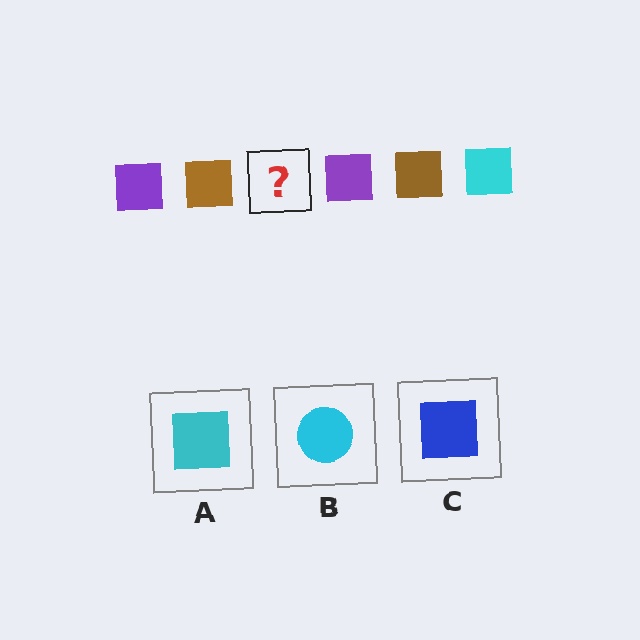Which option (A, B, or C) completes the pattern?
A.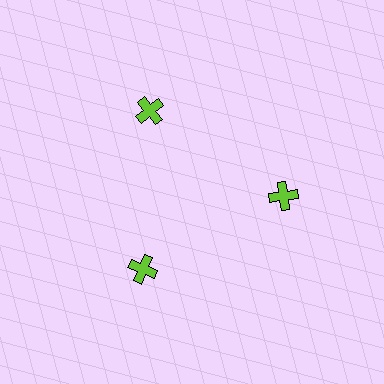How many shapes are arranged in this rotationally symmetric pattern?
There are 3 shapes, arranged in 3 groups of 1.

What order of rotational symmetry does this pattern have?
This pattern has 3-fold rotational symmetry.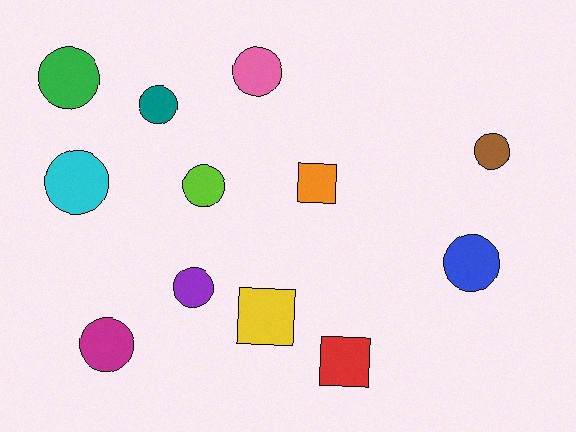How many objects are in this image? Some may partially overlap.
There are 12 objects.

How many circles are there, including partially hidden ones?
There are 9 circles.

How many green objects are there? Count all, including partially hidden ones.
There is 1 green object.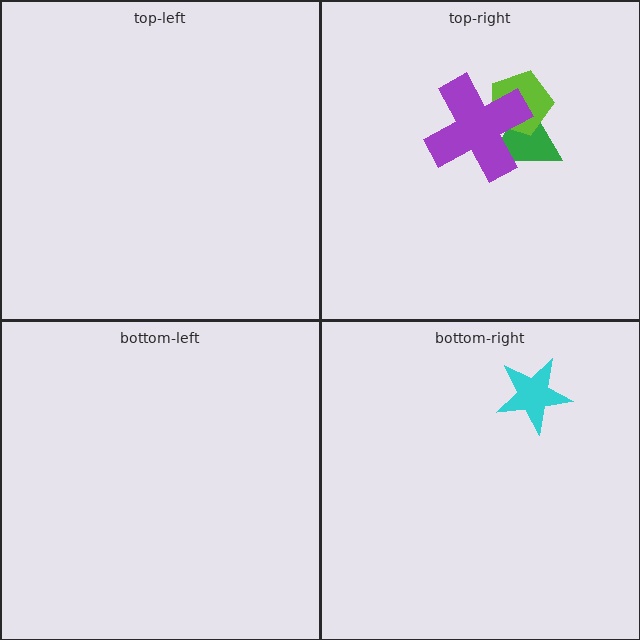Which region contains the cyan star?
The bottom-right region.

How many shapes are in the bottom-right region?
1.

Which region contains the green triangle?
The top-right region.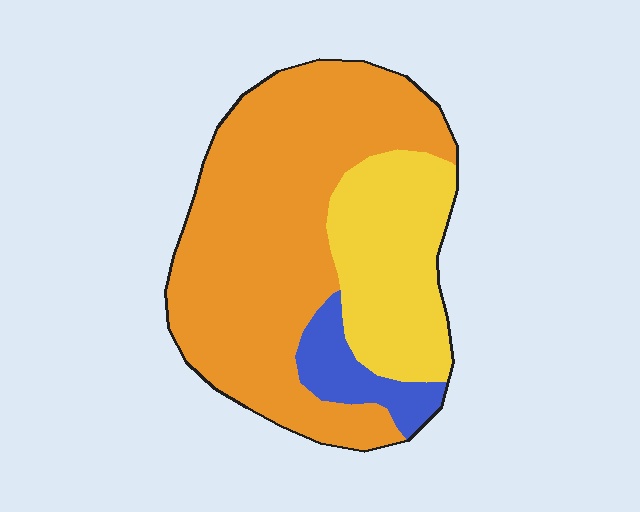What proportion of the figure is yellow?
Yellow takes up between a quarter and a half of the figure.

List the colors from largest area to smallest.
From largest to smallest: orange, yellow, blue.